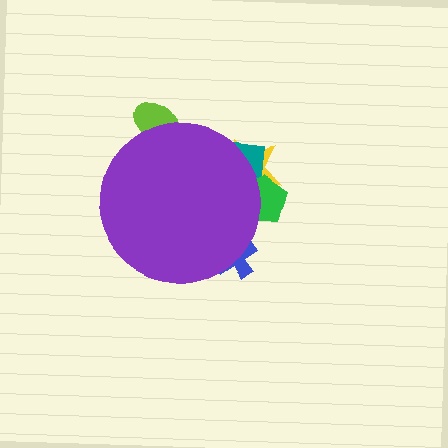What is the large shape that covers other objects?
A purple circle.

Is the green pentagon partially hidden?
Yes, the green pentagon is partially hidden behind the purple circle.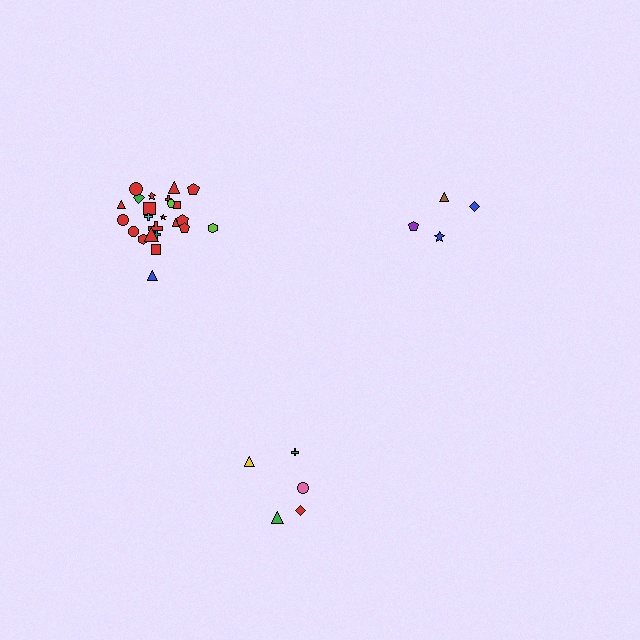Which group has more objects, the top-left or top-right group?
The top-left group.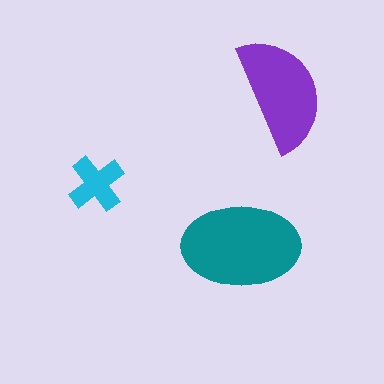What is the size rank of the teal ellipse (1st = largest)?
1st.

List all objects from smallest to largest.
The cyan cross, the purple semicircle, the teal ellipse.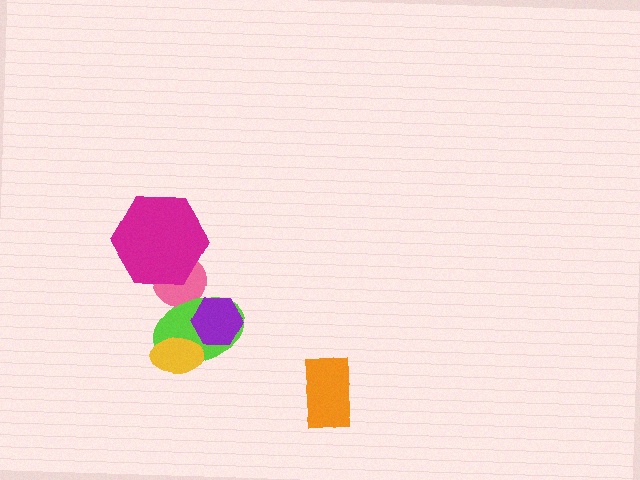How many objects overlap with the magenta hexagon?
1 object overlaps with the magenta hexagon.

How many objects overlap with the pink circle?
2 objects overlap with the pink circle.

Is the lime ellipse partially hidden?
Yes, it is partially covered by another shape.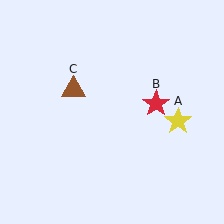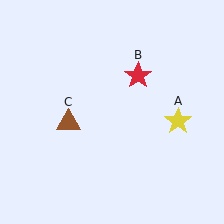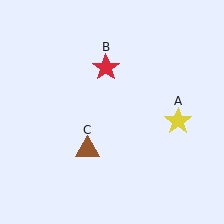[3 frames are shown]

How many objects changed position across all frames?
2 objects changed position: red star (object B), brown triangle (object C).